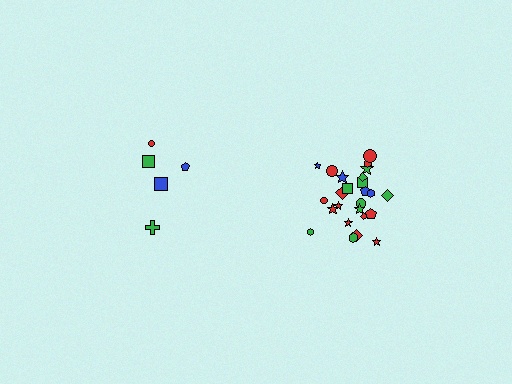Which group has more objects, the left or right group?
The right group.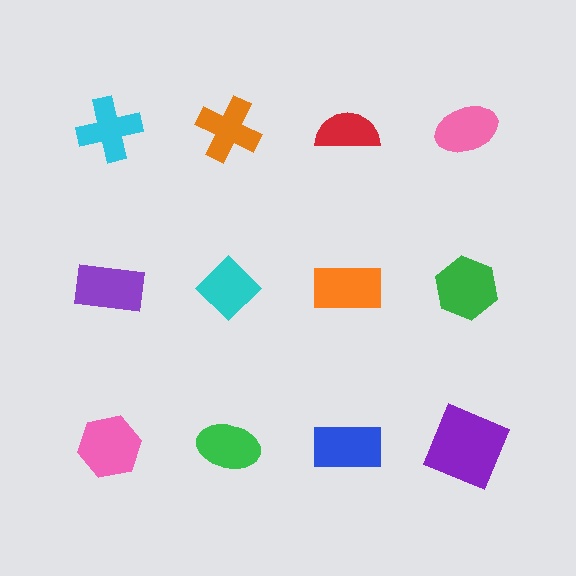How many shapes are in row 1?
4 shapes.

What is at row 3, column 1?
A pink hexagon.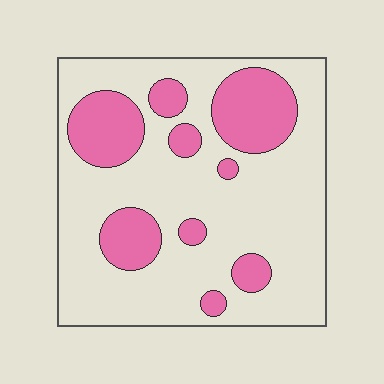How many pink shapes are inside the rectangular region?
9.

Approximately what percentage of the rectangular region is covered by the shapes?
Approximately 25%.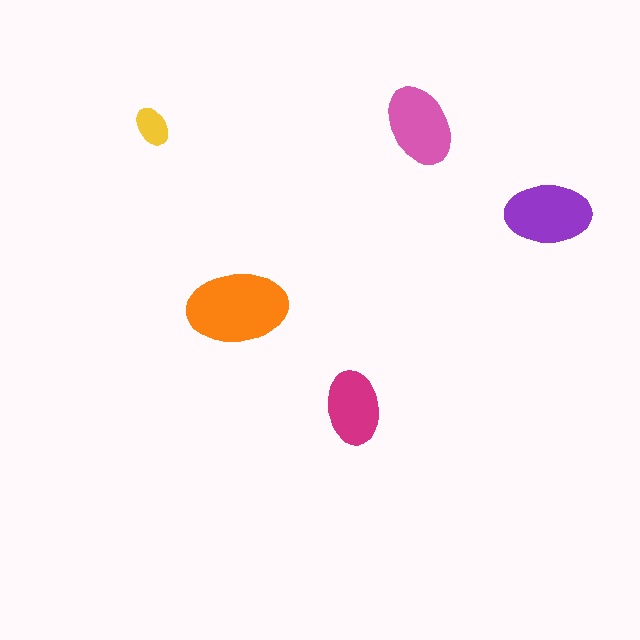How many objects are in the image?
There are 5 objects in the image.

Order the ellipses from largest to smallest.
the orange one, the purple one, the pink one, the magenta one, the yellow one.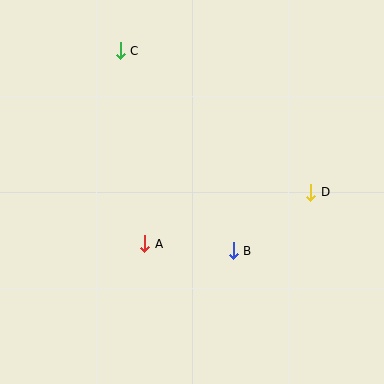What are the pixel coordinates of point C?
Point C is at (120, 51).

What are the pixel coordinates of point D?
Point D is at (311, 192).